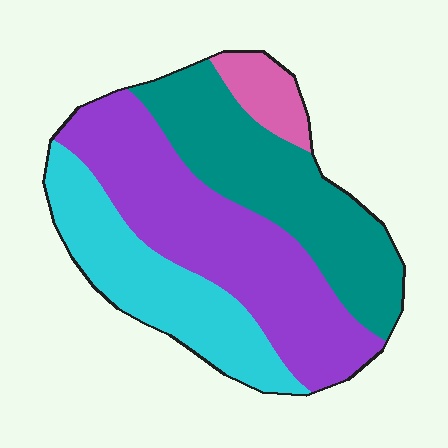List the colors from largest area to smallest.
From largest to smallest: purple, teal, cyan, pink.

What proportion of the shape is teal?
Teal covers roughly 30% of the shape.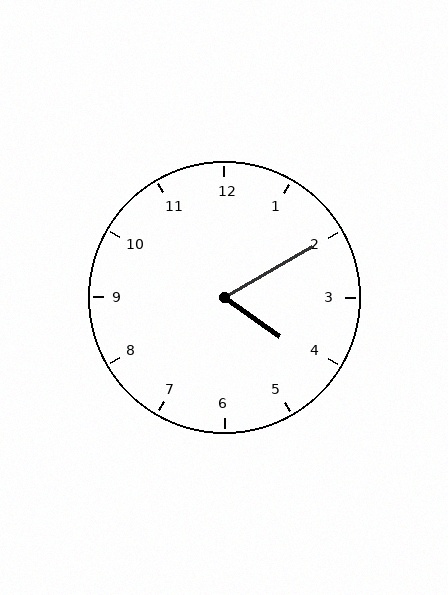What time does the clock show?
4:10.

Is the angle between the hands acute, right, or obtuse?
It is acute.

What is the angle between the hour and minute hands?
Approximately 65 degrees.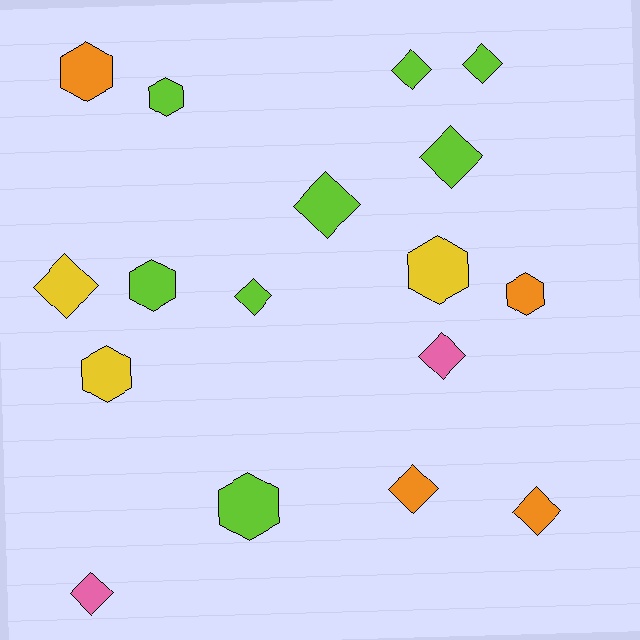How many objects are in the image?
There are 17 objects.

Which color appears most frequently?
Lime, with 8 objects.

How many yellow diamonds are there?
There is 1 yellow diamond.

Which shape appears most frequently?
Diamond, with 10 objects.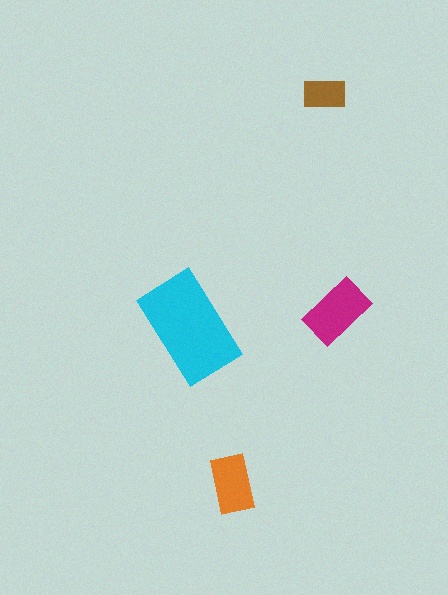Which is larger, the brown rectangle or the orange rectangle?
The orange one.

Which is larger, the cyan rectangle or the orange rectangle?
The cyan one.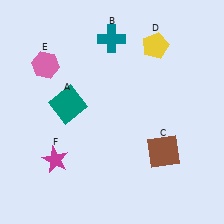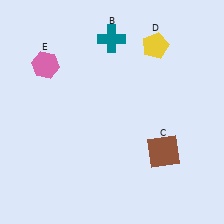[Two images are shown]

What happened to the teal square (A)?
The teal square (A) was removed in Image 2. It was in the top-left area of Image 1.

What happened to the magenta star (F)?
The magenta star (F) was removed in Image 2. It was in the bottom-left area of Image 1.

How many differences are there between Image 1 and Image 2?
There are 2 differences between the two images.